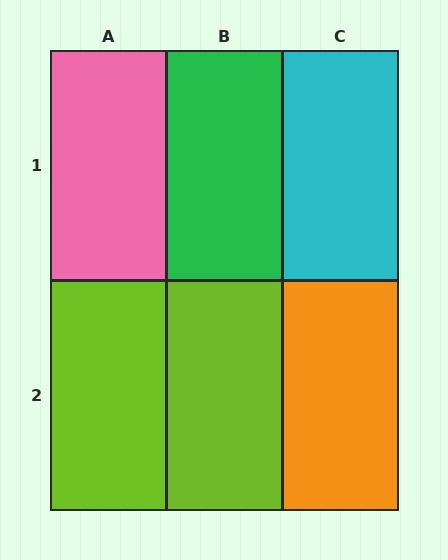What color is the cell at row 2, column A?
Lime.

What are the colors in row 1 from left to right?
Pink, green, cyan.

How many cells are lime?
2 cells are lime.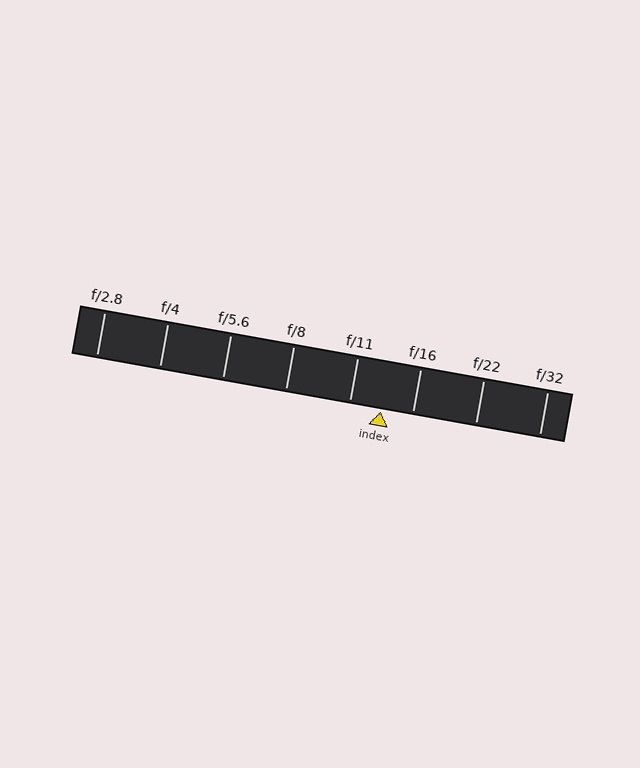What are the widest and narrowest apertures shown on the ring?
The widest aperture shown is f/2.8 and the narrowest is f/32.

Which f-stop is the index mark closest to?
The index mark is closest to f/16.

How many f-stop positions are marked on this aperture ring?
There are 8 f-stop positions marked.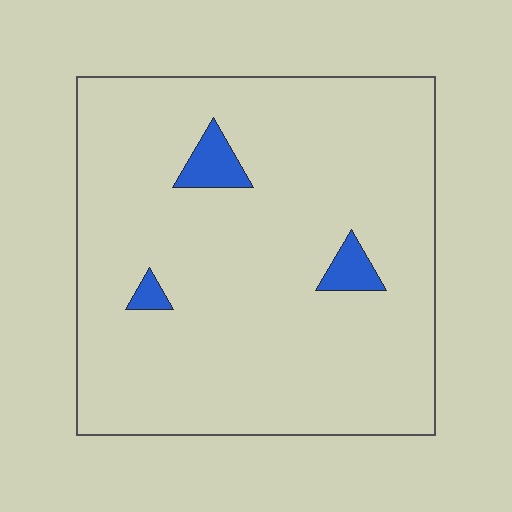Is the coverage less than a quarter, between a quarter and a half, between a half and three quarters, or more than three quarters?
Less than a quarter.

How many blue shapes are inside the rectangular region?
3.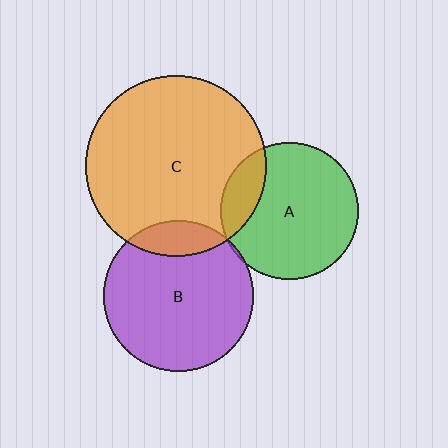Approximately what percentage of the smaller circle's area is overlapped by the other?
Approximately 15%.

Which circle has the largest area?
Circle C (orange).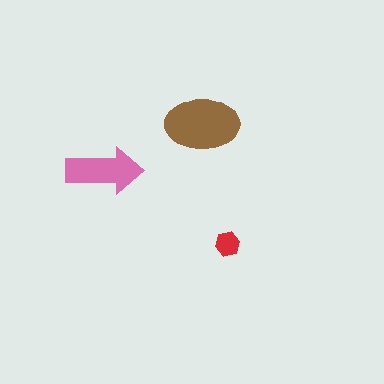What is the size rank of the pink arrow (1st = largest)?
2nd.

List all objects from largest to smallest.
The brown ellipse, the pink arrow, the red hexagon.